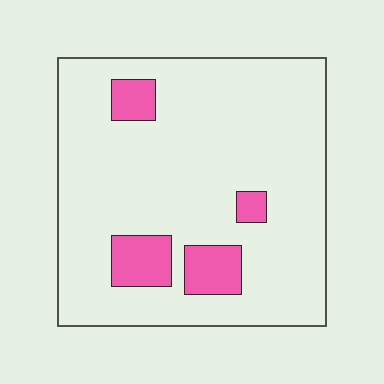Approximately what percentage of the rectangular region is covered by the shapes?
Approximately 10%.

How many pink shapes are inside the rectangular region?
4.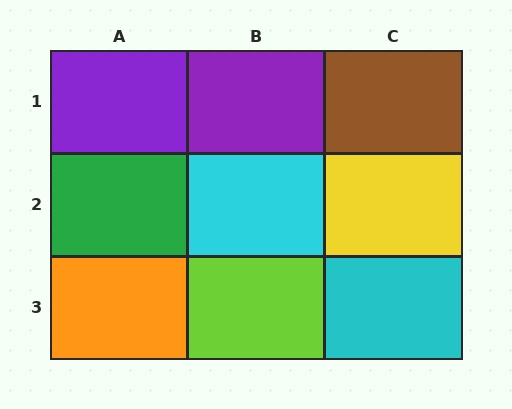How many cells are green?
1 cell is green.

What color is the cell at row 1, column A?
Purple.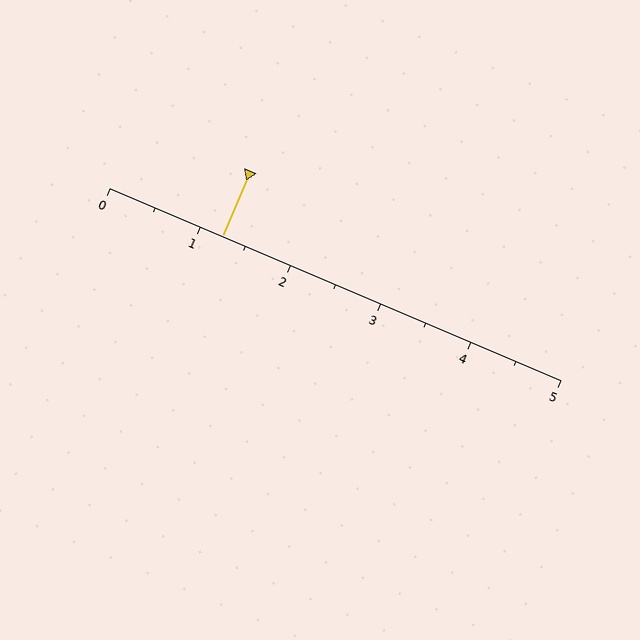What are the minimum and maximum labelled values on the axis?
The axis runs from 0 to 5.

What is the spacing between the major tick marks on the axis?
The major ticks are spaced 1 apart.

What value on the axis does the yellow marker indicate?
The marker indicates approximately 1.2.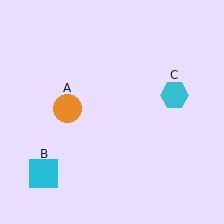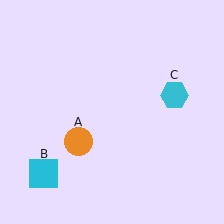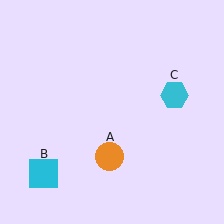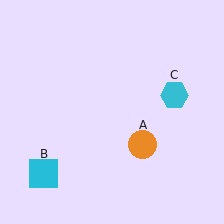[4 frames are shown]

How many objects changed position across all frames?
1 object changed position: orange circle (object A).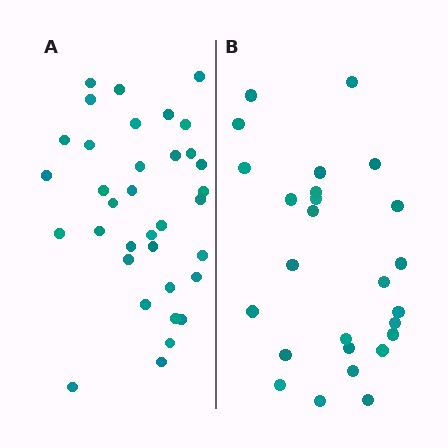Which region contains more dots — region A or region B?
Region A (the left region) has more dots.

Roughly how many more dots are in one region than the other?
Region A has roughly 8 or so more dots than region B.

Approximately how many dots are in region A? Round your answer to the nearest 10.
About 40 dots. (The exact count is 35, which rounds to 40.)